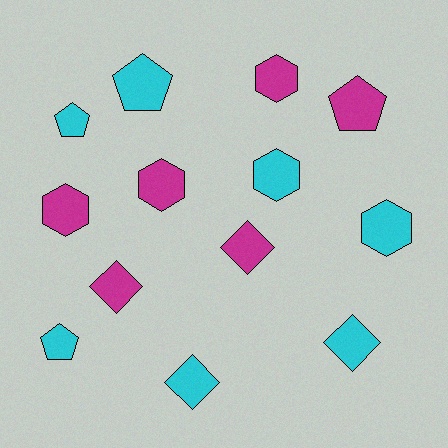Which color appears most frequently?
Cyan, with 7 objects.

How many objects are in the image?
There are 13 objects.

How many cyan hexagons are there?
There are 2 cyan hexagons.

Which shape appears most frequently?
Hexagon, with 5 objects.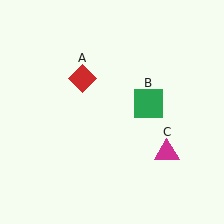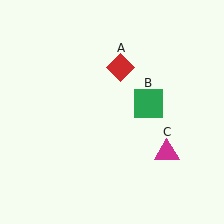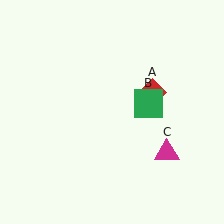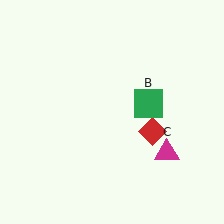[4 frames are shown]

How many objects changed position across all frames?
1 object changed position: red diamond (object A).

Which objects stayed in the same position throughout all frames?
Green square (object B) and magenta triangle (object C) remained stationary.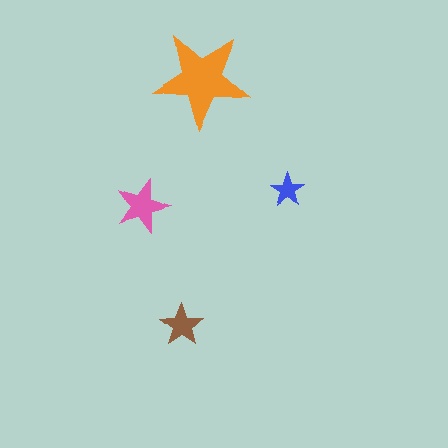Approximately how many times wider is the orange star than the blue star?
About 3 times wider.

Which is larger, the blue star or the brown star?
The brown one.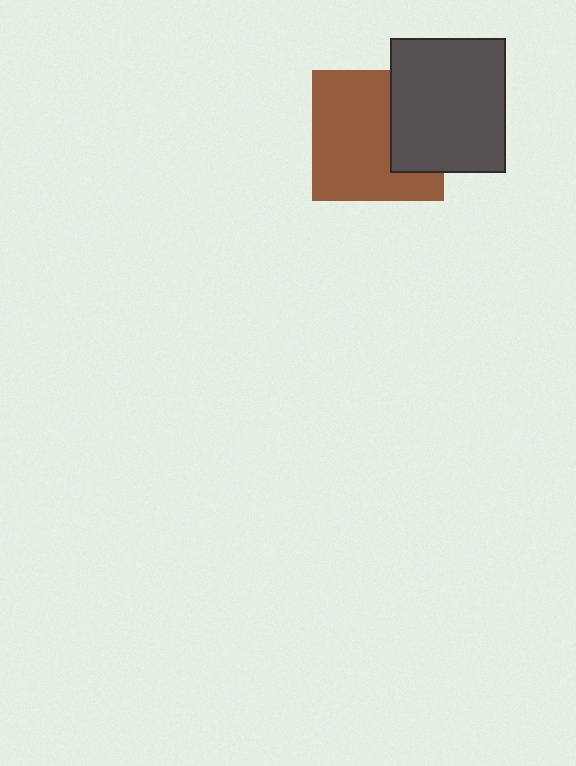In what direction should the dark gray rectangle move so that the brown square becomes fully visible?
The dark gray rectangle should move right. That is the shortest direction to clear the overlap and leave the brown square fully visible.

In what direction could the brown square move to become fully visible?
The brown square could move left. That would shift it out from behind the dark gray rectangle entirely.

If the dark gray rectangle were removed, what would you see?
You would see the complete brown square.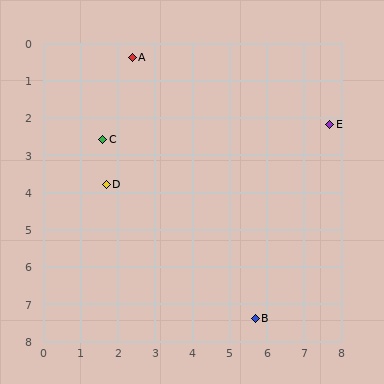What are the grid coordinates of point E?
Point E is at approximately (7.7, 2.2).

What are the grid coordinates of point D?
Point D is at approximately (1.7, 3.8).